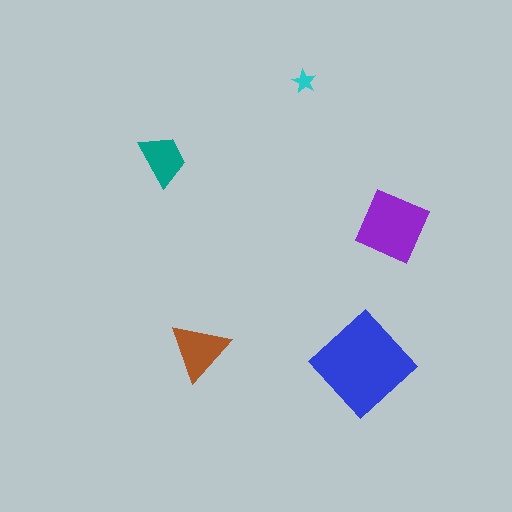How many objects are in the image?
There are 5 objects in the image.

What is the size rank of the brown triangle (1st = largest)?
3rd.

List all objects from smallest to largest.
The cyan star, the teal trapezoid, the brown triangle, the purple square, the blue diamond.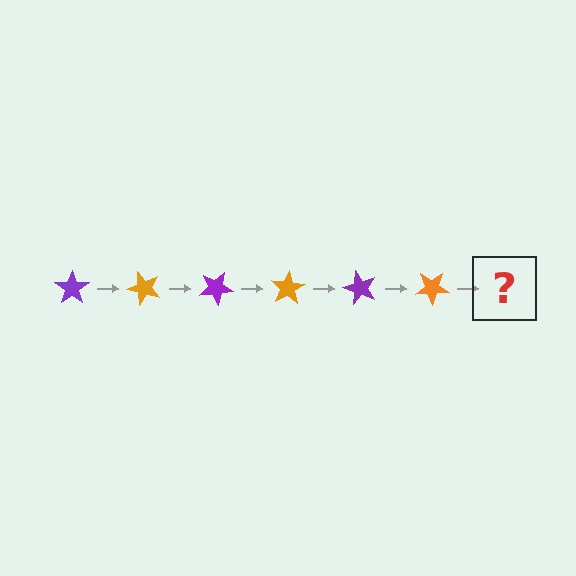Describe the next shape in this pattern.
It should be a purple star, rotated 300 degrees from the start.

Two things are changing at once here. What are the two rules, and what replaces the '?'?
The two rules are that it rotates 50 degrees each step and the color cycles through purple and orange. The '?' should be a purple star, rotated 300 degrees from the start.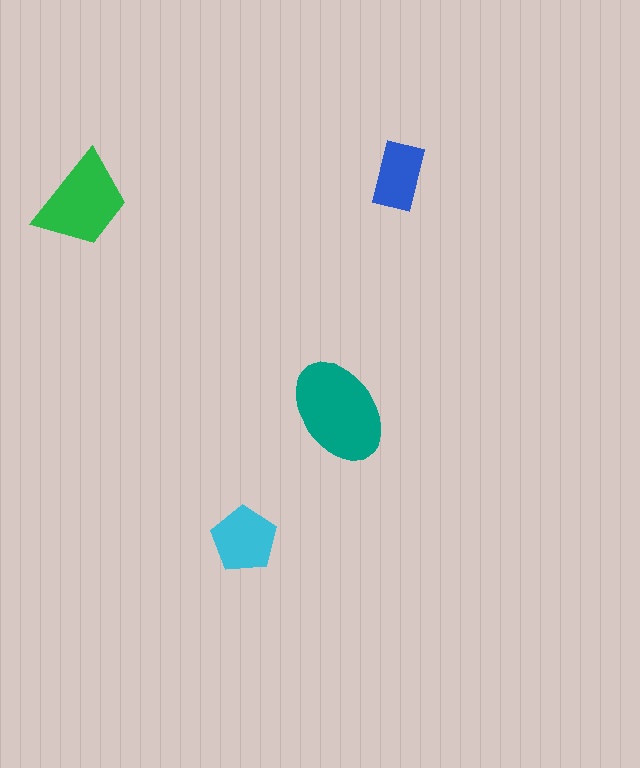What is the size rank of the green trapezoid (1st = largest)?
2nd.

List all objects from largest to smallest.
The teal ellipse, the green trapezoid, the cyan pentagon, the blue rectangle.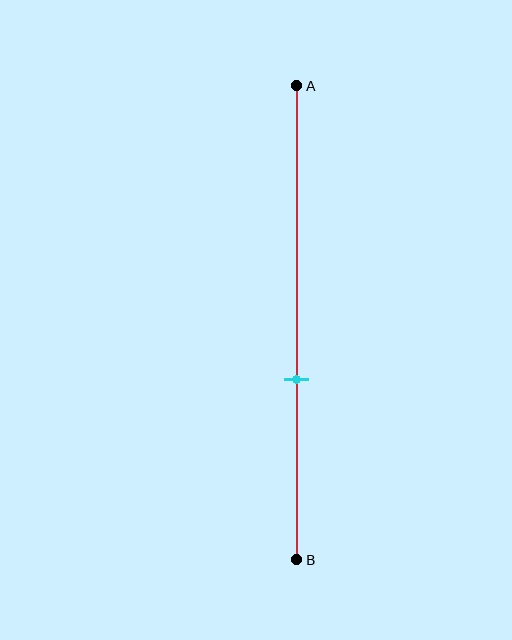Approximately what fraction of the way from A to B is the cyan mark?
The cyan mark is approximately 60% of the way from A to B.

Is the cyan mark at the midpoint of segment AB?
No, the mark is at about 60% from A, not at the 50% midpoint.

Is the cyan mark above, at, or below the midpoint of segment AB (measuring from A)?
The cyan mark is below the midpoint of segment AB.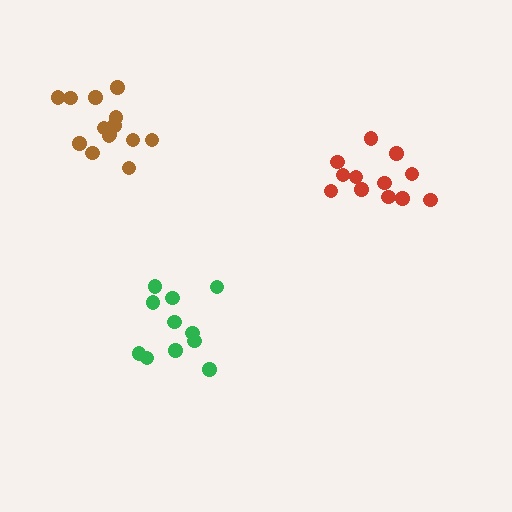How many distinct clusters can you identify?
There are 3 distinct clusters.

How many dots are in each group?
Group 1: 12 dots, Group 2: 14 dots, Group 3: 11 dots (37 total).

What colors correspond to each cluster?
The clusters are colored: red, brown, green.